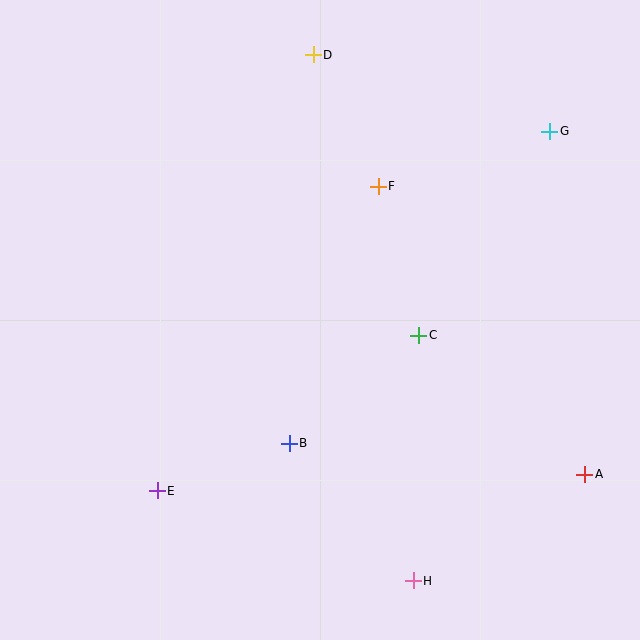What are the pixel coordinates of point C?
Point C is at (419, 335).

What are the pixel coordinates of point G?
Point G is at (550, 131).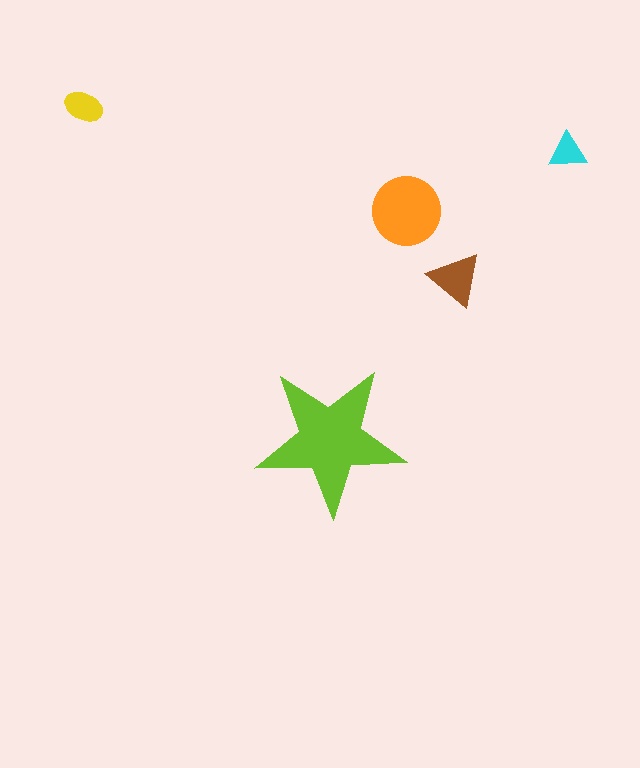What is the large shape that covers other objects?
A lime star.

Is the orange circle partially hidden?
No, the orange circle is fully visible.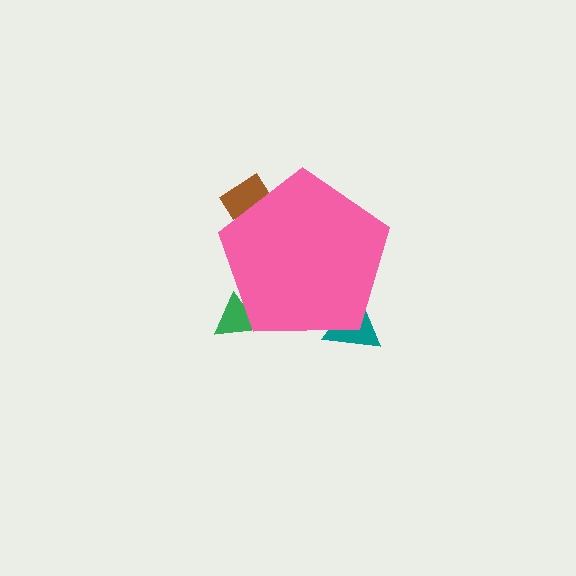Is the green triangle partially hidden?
Yes, the green triangle is partially hidden behind the pink pentagon.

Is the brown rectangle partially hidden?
Yes, the brown rectangle is partially hidden behind the pink pentagon.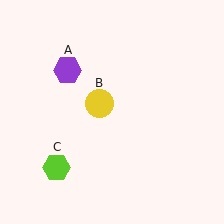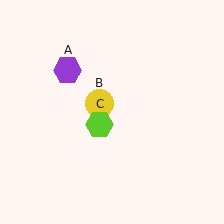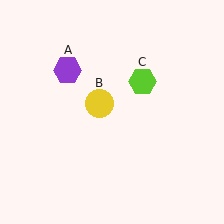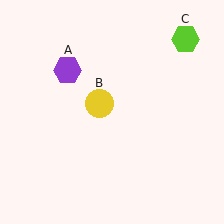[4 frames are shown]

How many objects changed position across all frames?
1 object changed position: lime hexagon (object C).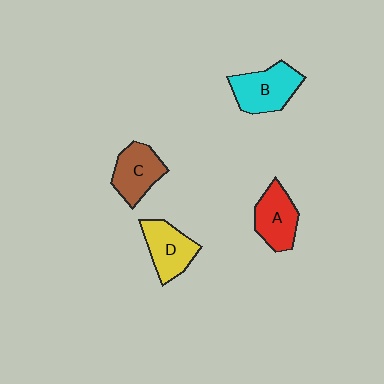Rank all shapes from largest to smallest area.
From largest to smallest: B (cyan), D (yellow), C (brown), A (red).